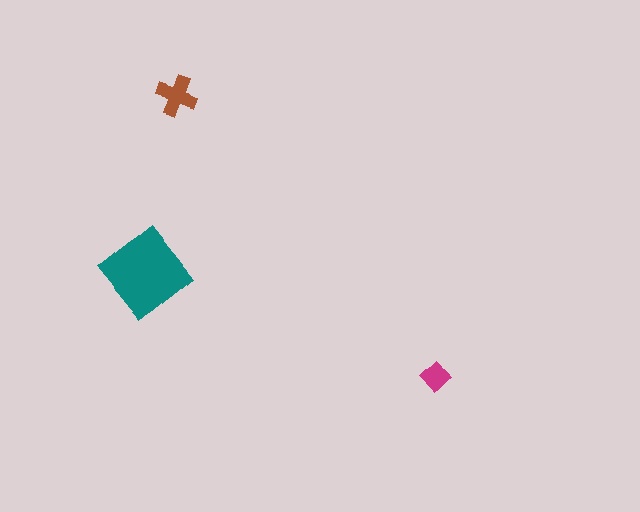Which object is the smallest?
The magenta diamond.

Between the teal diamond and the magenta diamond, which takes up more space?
The teal diamond.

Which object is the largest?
The teal diamond.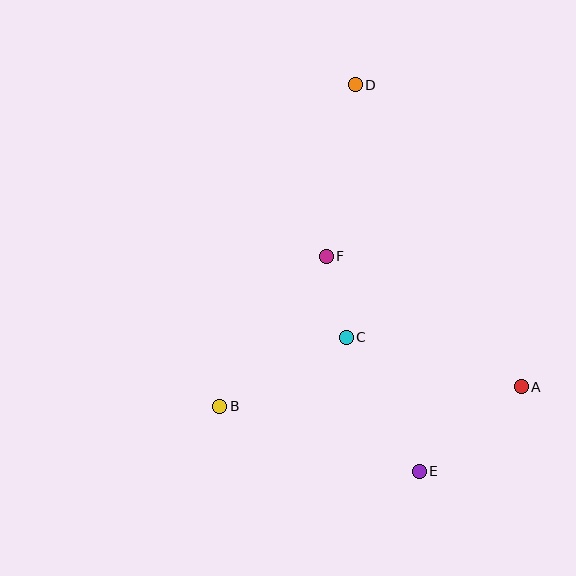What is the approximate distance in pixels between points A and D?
The distance between A and D is approximately 344 pixels.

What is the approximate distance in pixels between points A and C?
The distance between A and C is approximately 182 pixels.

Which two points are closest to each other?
Points C and F are closest to each other.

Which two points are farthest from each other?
Points D and E are farthest from each other.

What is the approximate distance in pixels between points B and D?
The distance between B and D is approximately 349 pixels.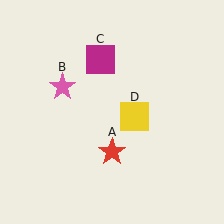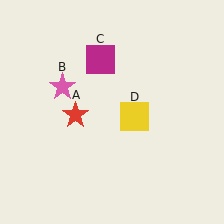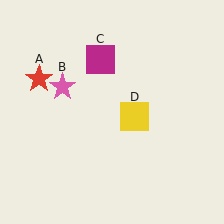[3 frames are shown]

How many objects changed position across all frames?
1 object changed position: red star (object A).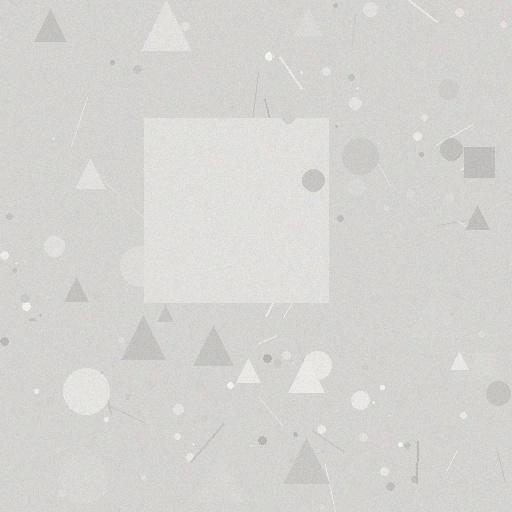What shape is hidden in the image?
A square is hidden in the image.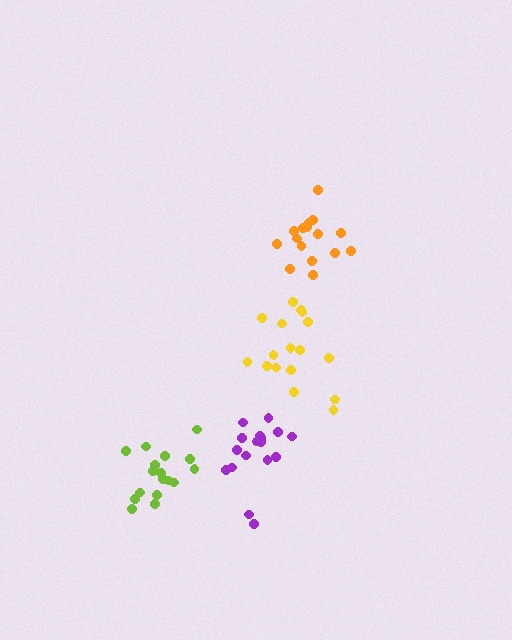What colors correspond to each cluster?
The clusters are colored: orange, lime, purple, yellow.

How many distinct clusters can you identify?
There are 4 distinct clusters.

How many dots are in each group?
Group 1: 16 dots, Group 2: 17 dots, Group 3: 17 dots, Group 4: 17 dots (67 total).